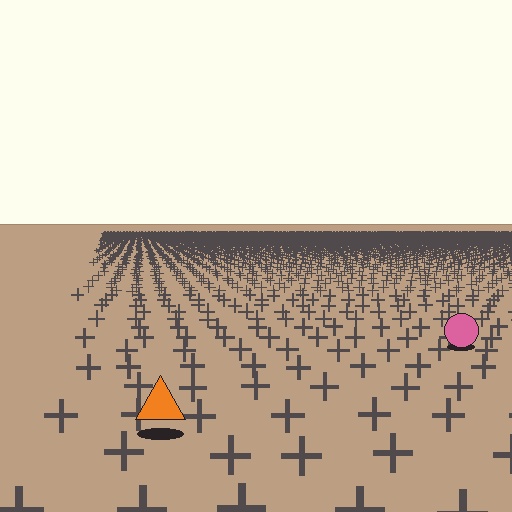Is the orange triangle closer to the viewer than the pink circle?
Yes. The orange triangle is closer — you can tell from the texture gradient: the ground texture is coarser near it.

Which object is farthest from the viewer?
The pink circle is farthest from the viewer. It appears smaller and the ground texture around it is denser.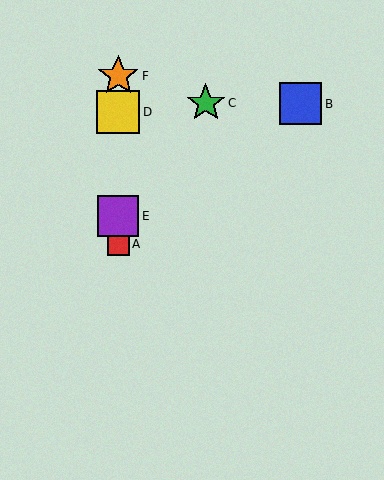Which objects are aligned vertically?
Objects A, D, E, F are aligned vertically.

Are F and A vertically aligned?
Yes, both are at x≈118.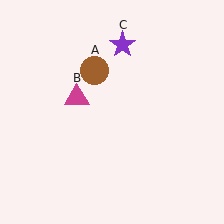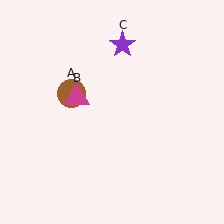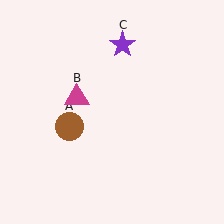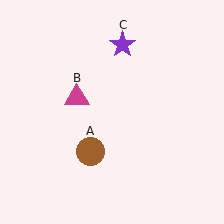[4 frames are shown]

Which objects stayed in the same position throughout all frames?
Magenta triangle (object B) and purple star (object C) remained stationary.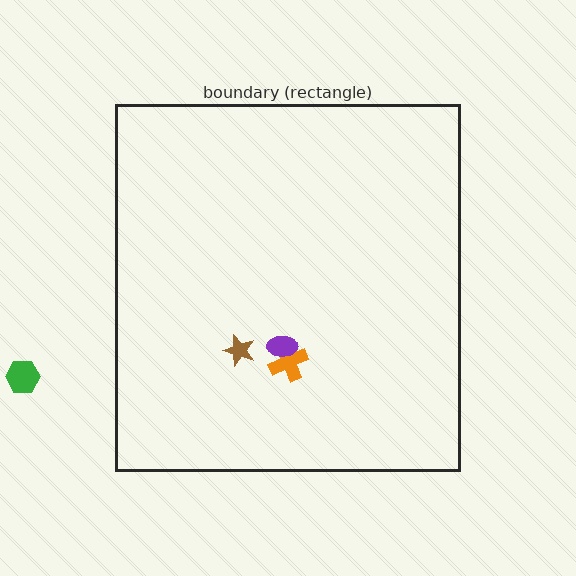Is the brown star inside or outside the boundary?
Inside.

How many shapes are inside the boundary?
3 inside, 1 outside.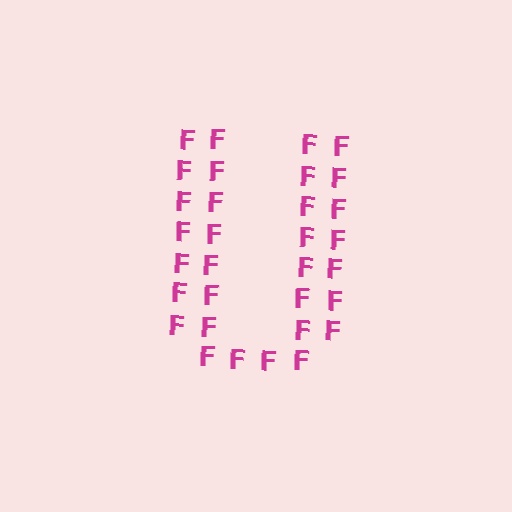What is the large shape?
The large shape is the letter U.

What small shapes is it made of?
It is made of small letter F's.